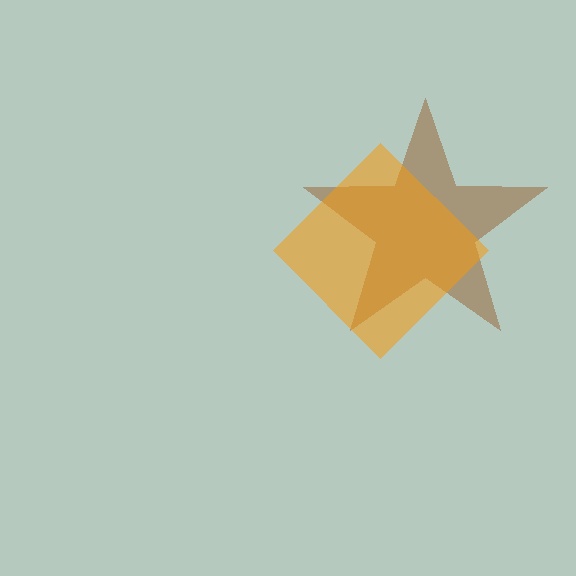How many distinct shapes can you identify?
There are 2 distinct shapes: a brown star, an orange diamond.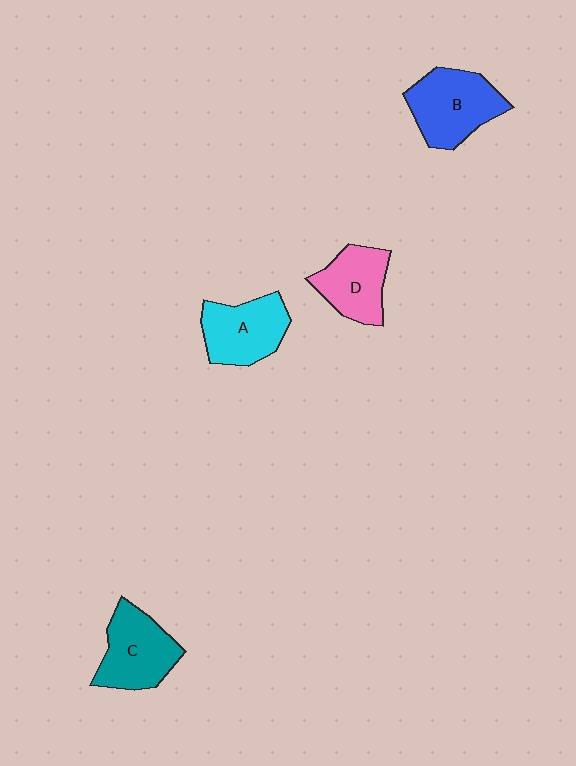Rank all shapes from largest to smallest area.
From largest to smallest: B (blue), C (teal), A (cyan), D (pink).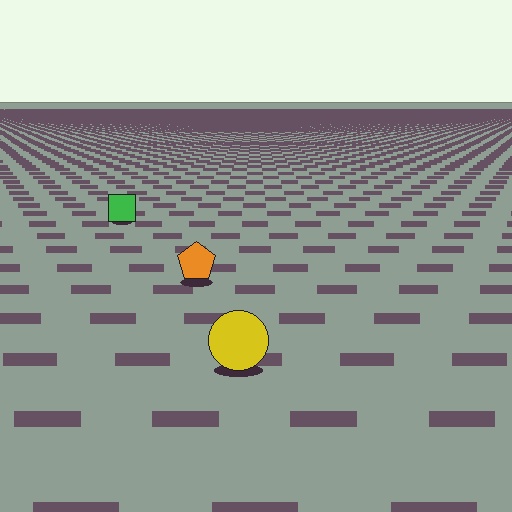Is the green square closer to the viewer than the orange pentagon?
No. The orange pentagon is closer — you can tell from the texture gradient: the ground texture is coarser near it.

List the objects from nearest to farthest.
From nearest to farthest: the yellow circle, the orange pentagon, the green square.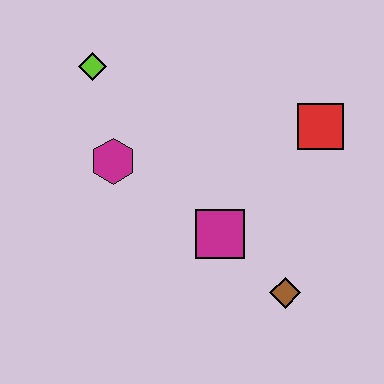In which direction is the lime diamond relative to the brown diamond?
The lime diamond is above the brown diamond.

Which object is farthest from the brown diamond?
The lime diamond is farthest from the brown diamond.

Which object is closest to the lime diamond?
The magenta hexagon is closest to the lime diamond.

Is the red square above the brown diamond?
Yes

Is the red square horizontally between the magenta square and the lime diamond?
No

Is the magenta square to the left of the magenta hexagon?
No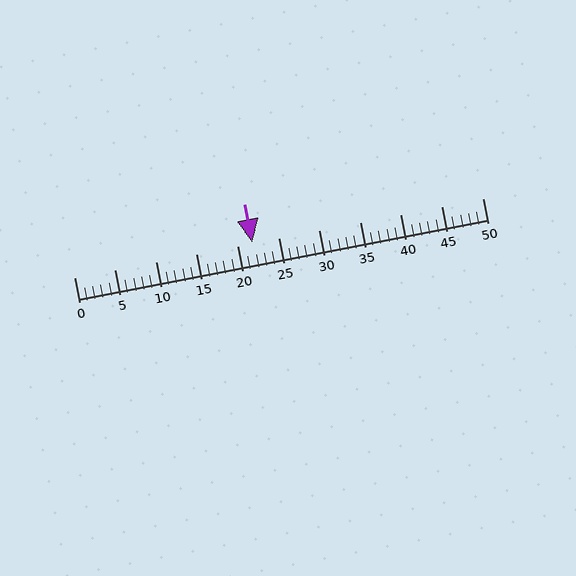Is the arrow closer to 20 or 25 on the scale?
The arrow is closer to 20.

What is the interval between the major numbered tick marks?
The major tick marks are spaced 5 units apart.